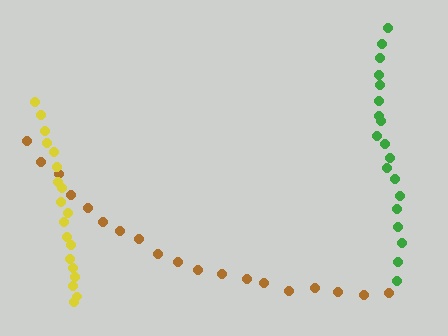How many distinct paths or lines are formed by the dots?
There are 3 distinct paths.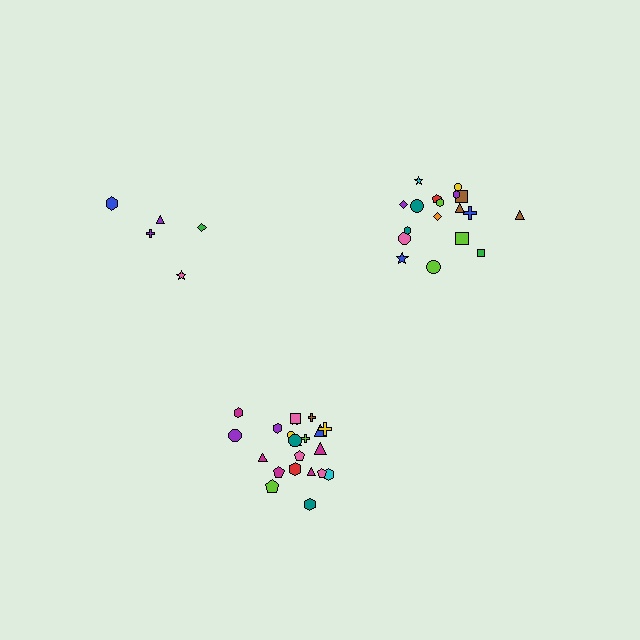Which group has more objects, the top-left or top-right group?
The top-right group.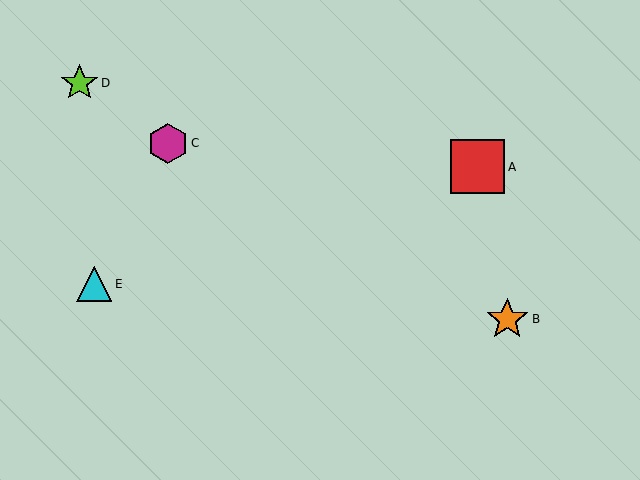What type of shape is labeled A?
Shape A is a red square.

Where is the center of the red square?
The center of the red square is at (478, 167).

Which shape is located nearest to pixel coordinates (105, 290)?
The cyan triangle (labeled E) at (94, 284) is nearest to that location.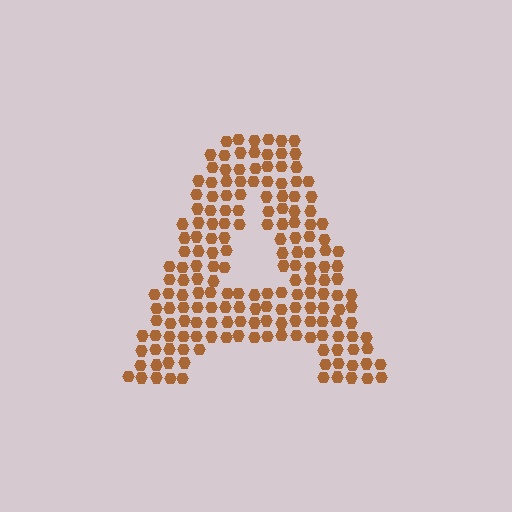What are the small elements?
The small elements are hexagons.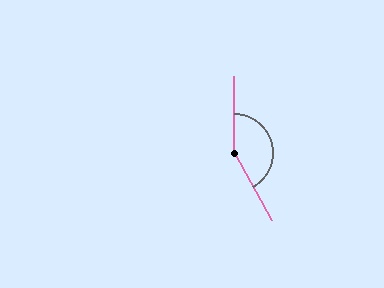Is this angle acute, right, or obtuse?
It is obtuse.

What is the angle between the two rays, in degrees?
Approximately 150 degrees.